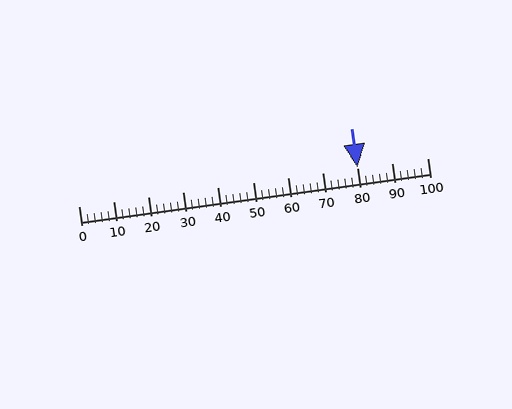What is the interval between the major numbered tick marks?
The major tick marks are spaced 10 units apart.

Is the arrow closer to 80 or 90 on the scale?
The arrow is closer to 80.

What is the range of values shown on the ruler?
The ruler shows values from 0 to 100.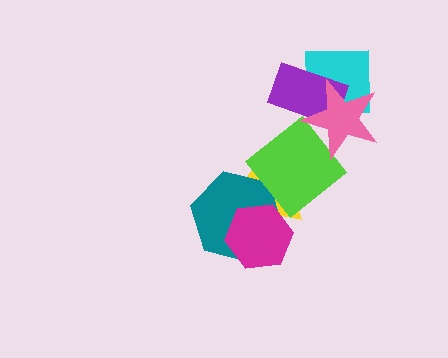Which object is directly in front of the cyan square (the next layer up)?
The purple rectangle is directly in front of the cyan square.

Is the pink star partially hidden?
No, no other shape covers it.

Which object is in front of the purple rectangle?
The pink star is in front of the purple rectangle.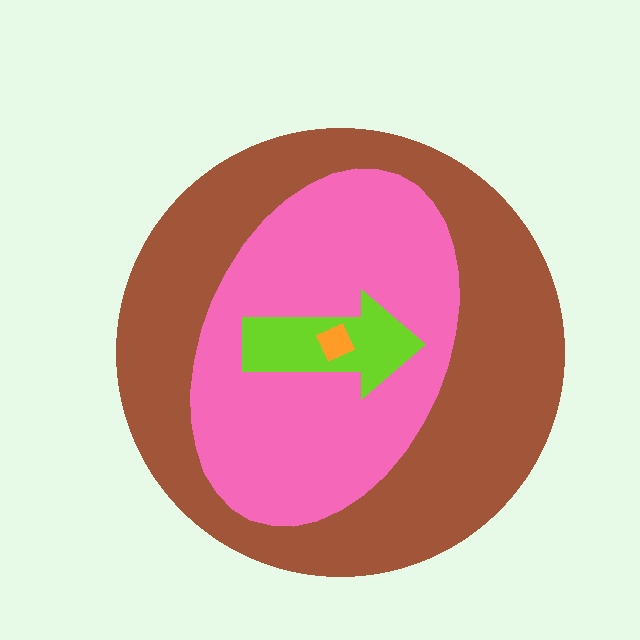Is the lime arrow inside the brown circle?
Yes.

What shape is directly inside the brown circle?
The pink ellipse.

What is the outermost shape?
The brown circle.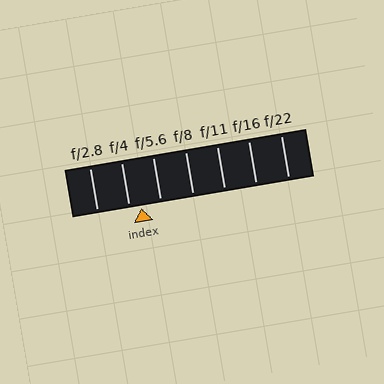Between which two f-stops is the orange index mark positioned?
The index mark is between f/4 and f/5.6.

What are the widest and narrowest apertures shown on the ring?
The widest aperture shown is f/2.8 and the narrowest is f/22.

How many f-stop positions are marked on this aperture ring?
There are 7 f-stop positions marked.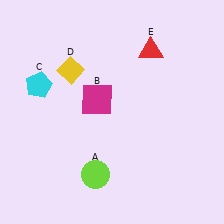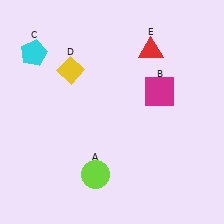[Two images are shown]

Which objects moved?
The objects that moved are: the magenta square (B), the cyan pentagon (C).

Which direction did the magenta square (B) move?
The magenta square (B) moved right.